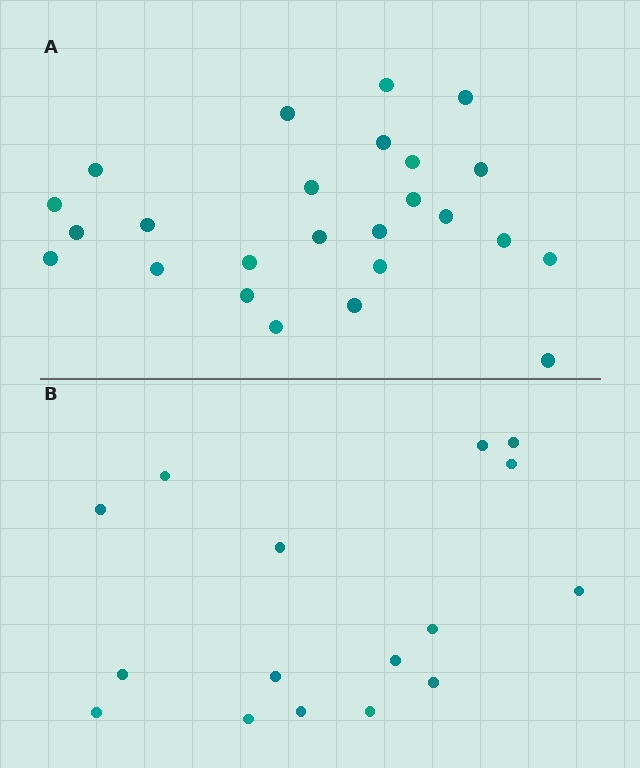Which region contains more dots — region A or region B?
Region A (the top region) has more dots.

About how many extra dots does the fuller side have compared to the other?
Region A has roughly 8 or so more dots than region B.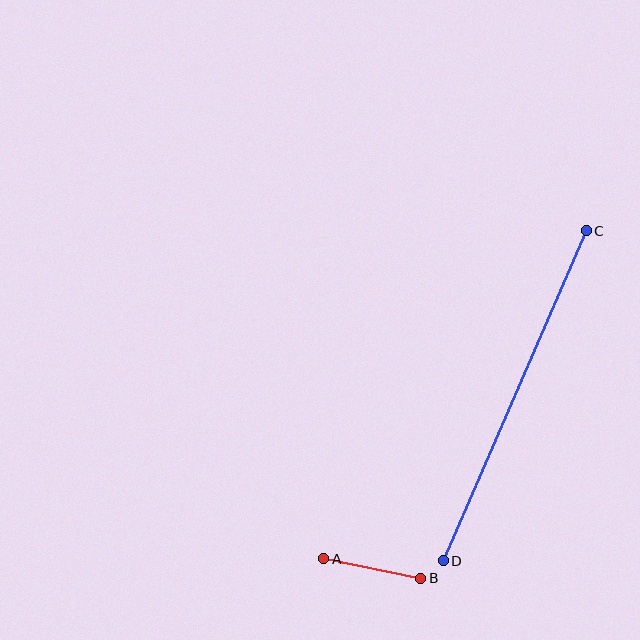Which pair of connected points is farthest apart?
Points C and D are farthest apart.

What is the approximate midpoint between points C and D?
The midpoint is at approximately (515, 396) pixels.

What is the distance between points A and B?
The distance is approximately 99 pixels.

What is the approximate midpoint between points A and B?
The midpoint is at approximately (372, 568) pixels.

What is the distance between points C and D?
The distance is approximately 360 pixels.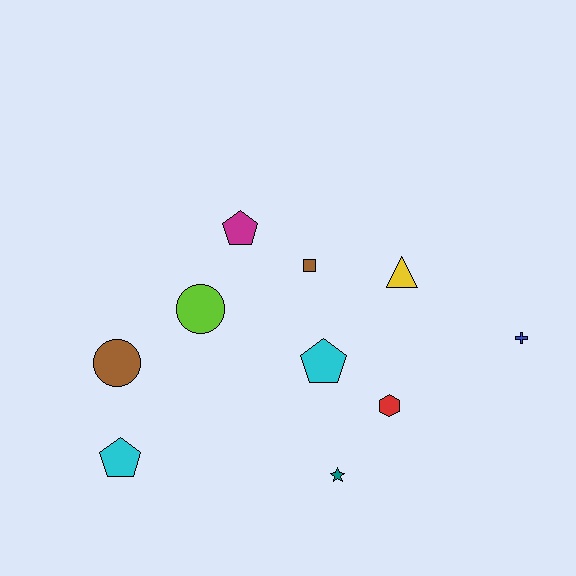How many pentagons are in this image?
There are 3 pentagons.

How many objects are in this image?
There are 10 objects.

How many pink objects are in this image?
There are no pink objects.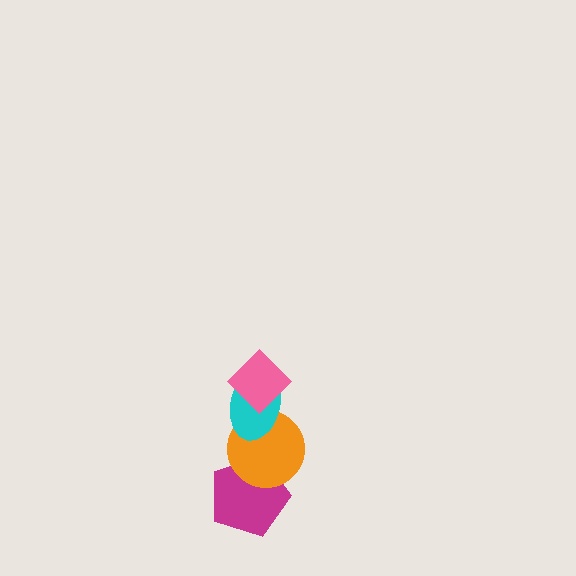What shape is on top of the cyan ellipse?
The pink diamond is on top of the cyan ellipse.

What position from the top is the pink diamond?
The pink diamond is 1st from the top.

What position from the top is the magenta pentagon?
The magenta pentagon is 4th from the top.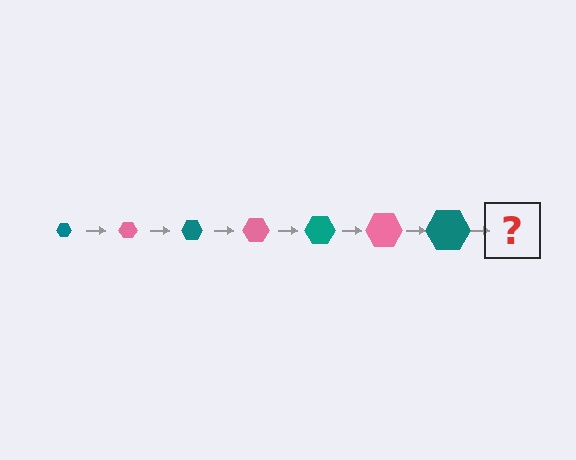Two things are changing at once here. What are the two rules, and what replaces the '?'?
The two rules are that the hexagon grows larger each step and the color cycles through teal and pink. The '?' should be a pink hexagon, larger than the previous one.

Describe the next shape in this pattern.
It should be a pink hexagon, larger than the previous one.